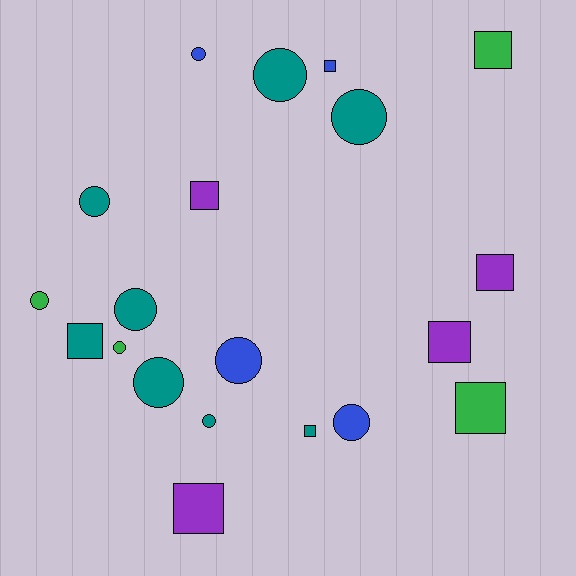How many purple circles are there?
There are no purple circles.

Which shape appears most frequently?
Circle, with 11 objects.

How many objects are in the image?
There are 20 objects.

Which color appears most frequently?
Teal, with 8 objects.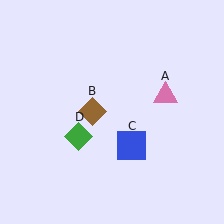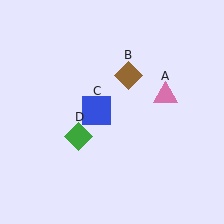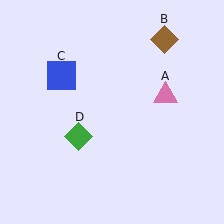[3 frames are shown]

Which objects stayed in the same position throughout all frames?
Pink triangle (object A) and green diamond (object D) remained stationary.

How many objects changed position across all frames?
2 objects changed position: brown diamond (object B), blue square (object C).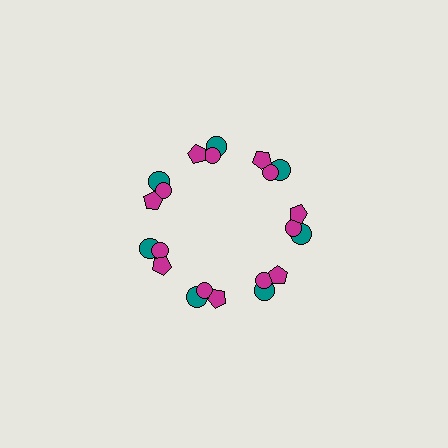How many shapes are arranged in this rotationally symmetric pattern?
There are 21 shapes, arranged in 7 groups of 3.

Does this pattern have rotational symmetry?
Yes, this pattern has 7-fold rotational symmetry. It looks the same after rotating 51 degrees around the center.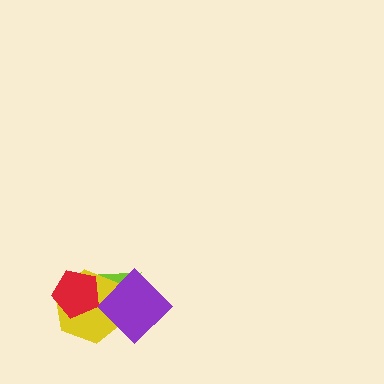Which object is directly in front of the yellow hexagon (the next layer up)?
The purple diamond is directly in front of the yellow hexagon.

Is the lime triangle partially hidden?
Yes, it is partially covered by another shape.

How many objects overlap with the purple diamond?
2 objects overlap with the purple diamond.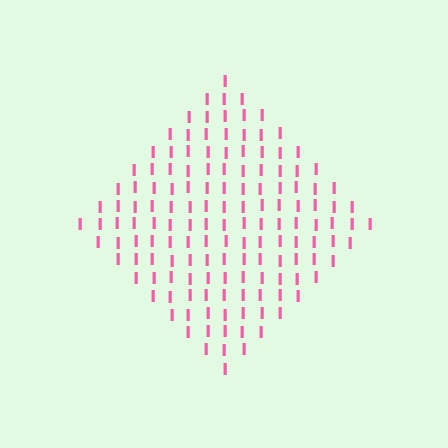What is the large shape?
The large shape is a diamond.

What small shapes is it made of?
It is made of small letter I's.